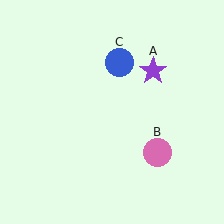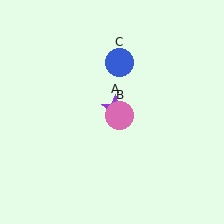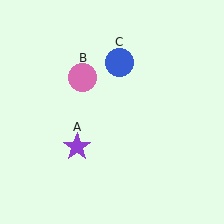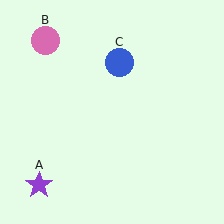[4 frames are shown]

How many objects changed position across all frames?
2 objects changed position: purple star (object A), pink circle (object B).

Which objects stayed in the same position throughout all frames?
Blue circle (object C) remained stationary.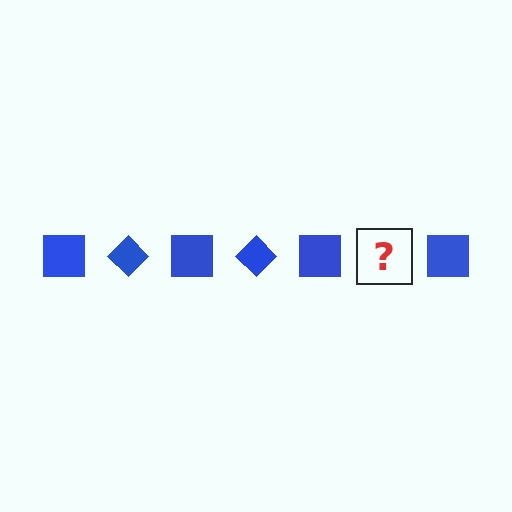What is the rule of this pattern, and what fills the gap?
The rule is that the pattern cycles through square, diamond shapes in blue. The gap should be filled with a blue diamond.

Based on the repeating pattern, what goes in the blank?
The blank should be a blue diamond.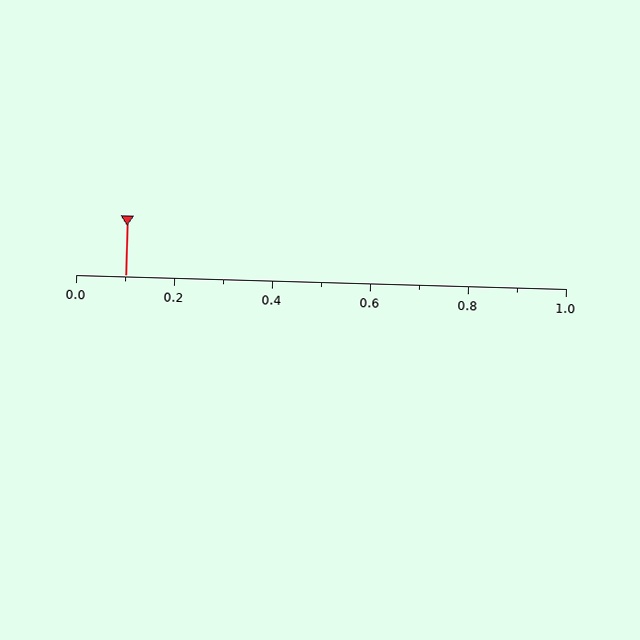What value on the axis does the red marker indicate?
The marker indicates approximately 0.1.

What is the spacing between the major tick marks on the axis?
The major ticks are spaced 0.2 apart.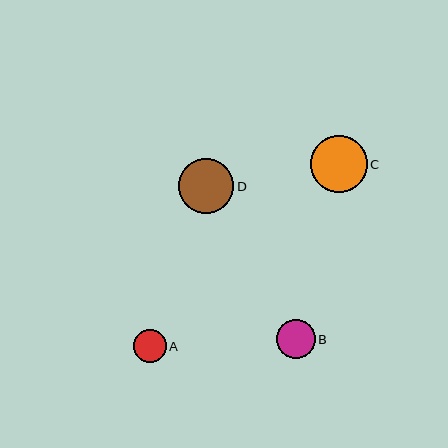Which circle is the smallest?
Circle A is the smallest with a size of approximately 33 pixels.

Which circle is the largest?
Circle C is the largest with a size of approximately 57 pixels.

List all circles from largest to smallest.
From largest to smallest: C, D, B, A.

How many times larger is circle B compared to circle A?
Circle B is approximately 1.2 times the size of circle A.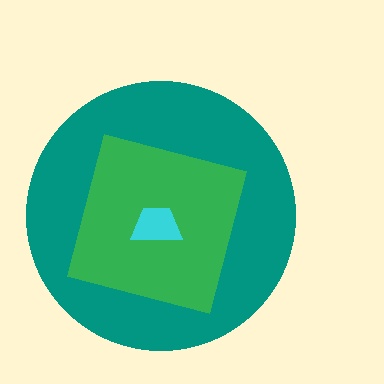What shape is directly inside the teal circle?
The green square.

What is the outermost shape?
The teal circle.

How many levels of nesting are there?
3.